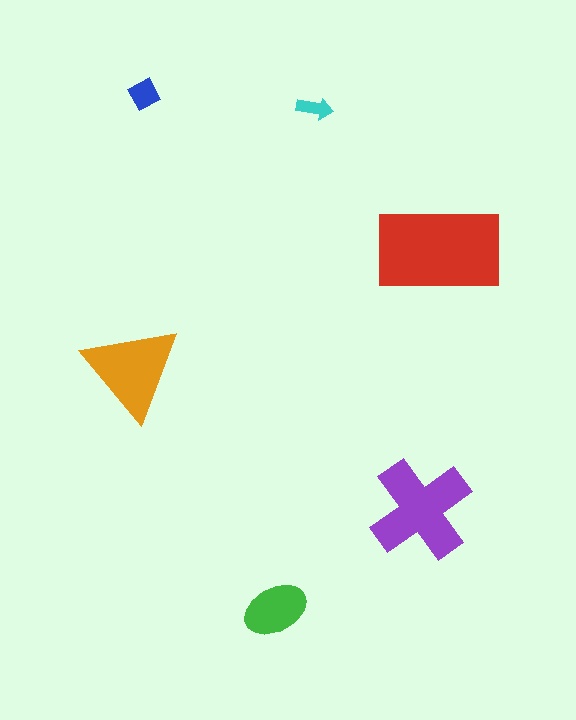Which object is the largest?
The red rectangle.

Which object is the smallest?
The cyan arrow.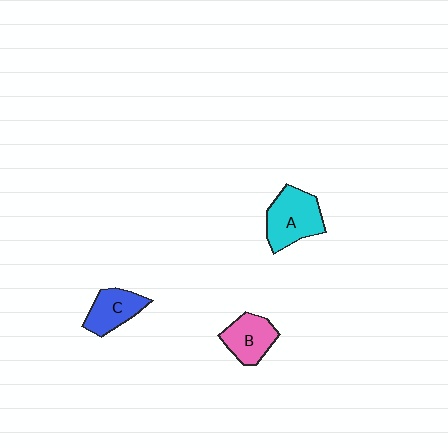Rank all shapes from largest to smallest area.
From largest to smallest: A (cyan), B (pink), C (blue).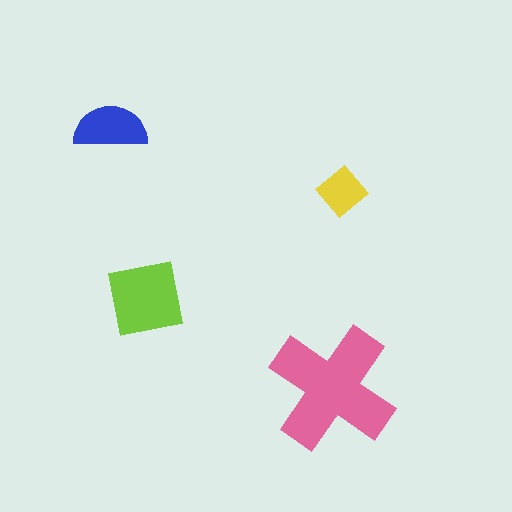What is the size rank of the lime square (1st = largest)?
2nd.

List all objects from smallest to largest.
The yellow diamond, the blue semicircle, the lime square, the pink cross.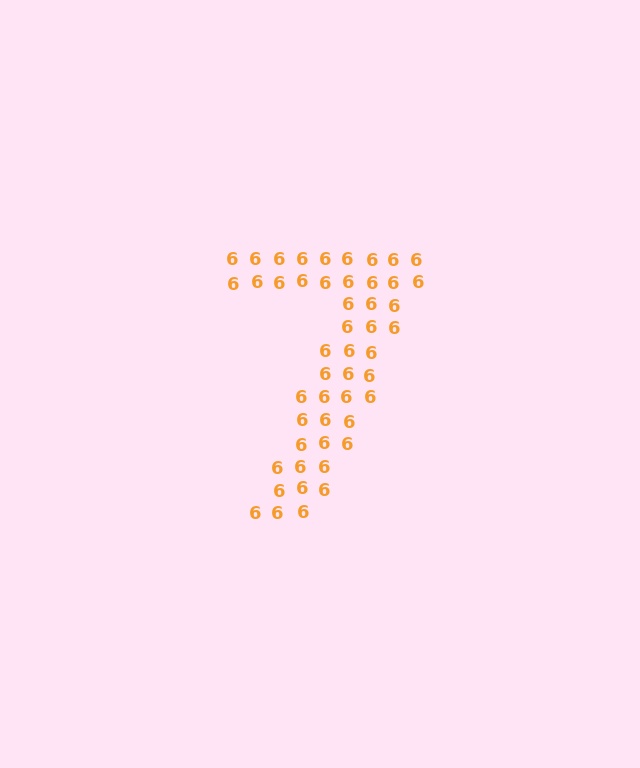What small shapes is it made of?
It is made of small digit 6's.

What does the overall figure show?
The overall figure shows the digit 7.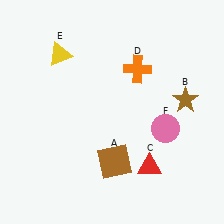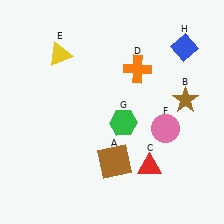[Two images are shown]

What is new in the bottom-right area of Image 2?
A green hexagon (G) was added in the bottom-right area of Image 2.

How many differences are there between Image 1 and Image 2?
There are 2 differences between the two images.